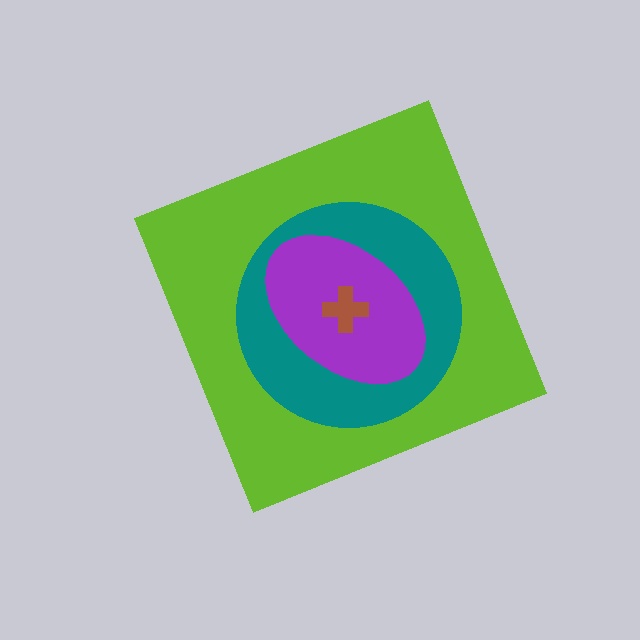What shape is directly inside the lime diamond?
The teal circle.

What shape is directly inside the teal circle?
The purple ellipse.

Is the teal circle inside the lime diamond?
Yes.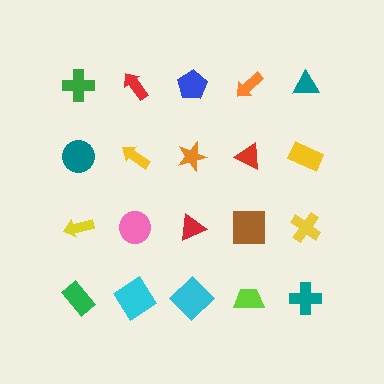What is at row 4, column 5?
A teal cross.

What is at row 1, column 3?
A blue pentagon.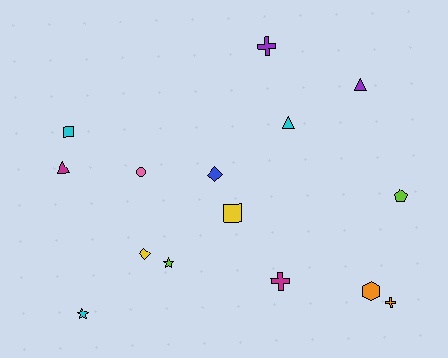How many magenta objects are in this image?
There are 2 magenta objects.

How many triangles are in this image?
There are 3 triangles.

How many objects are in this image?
There are 15 objects.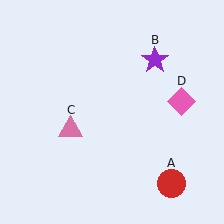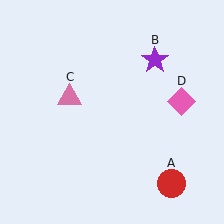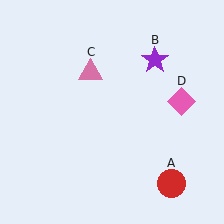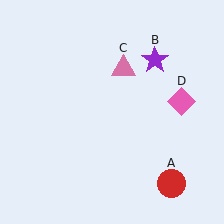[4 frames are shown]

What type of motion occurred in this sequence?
The pink triangle (object C) rotated clockwise around the center of the scene.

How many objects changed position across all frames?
1 object changed position: pink triangle (object C).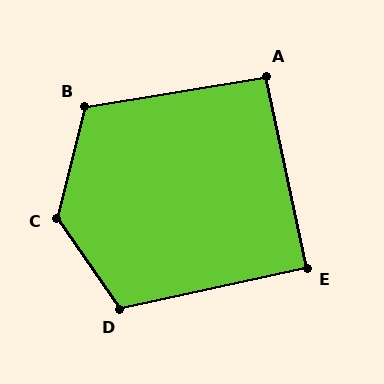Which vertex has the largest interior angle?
C, at approximately 131 degrees.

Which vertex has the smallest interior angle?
E, at approximately 91 degrees.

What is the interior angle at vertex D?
Approximately 112 degrees (obtuse).